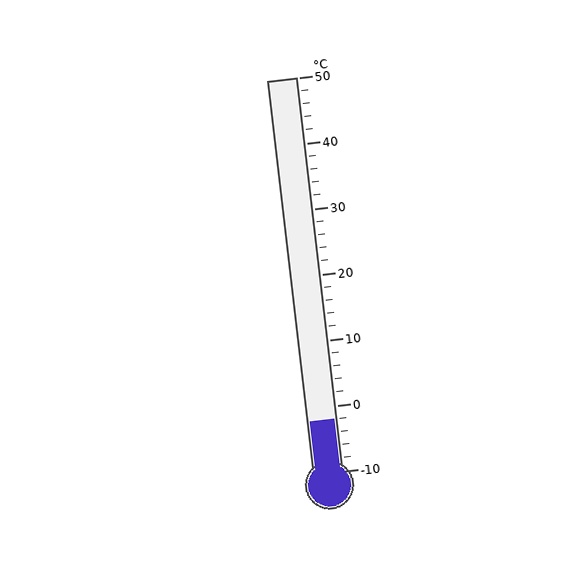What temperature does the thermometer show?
The thermometer shows approximately -2°C.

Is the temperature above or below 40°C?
The temperature is below 40°C.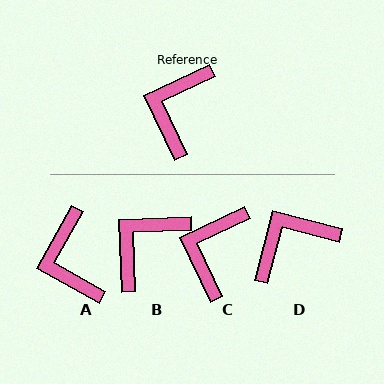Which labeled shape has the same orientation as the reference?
C.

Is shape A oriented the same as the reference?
No, it is off by about 35 degrees.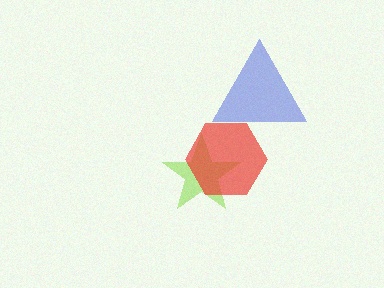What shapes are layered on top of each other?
The layered shapes are: a lime star, a blue triangle, a red hexagon.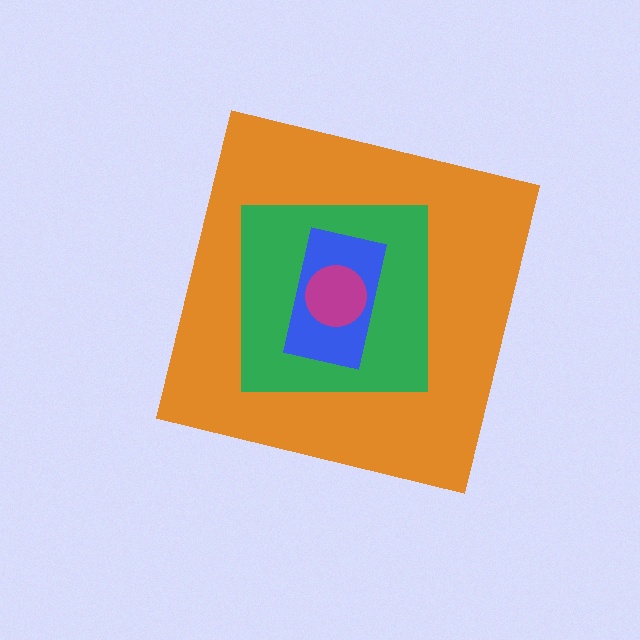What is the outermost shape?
The orange square.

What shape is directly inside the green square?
The blue rectangle.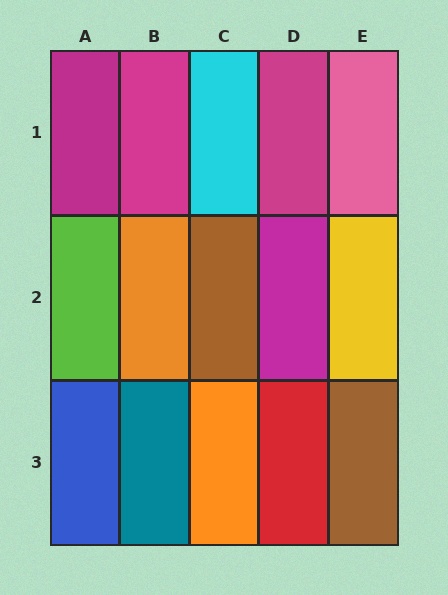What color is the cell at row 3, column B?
Teal.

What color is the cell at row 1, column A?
Magenta.